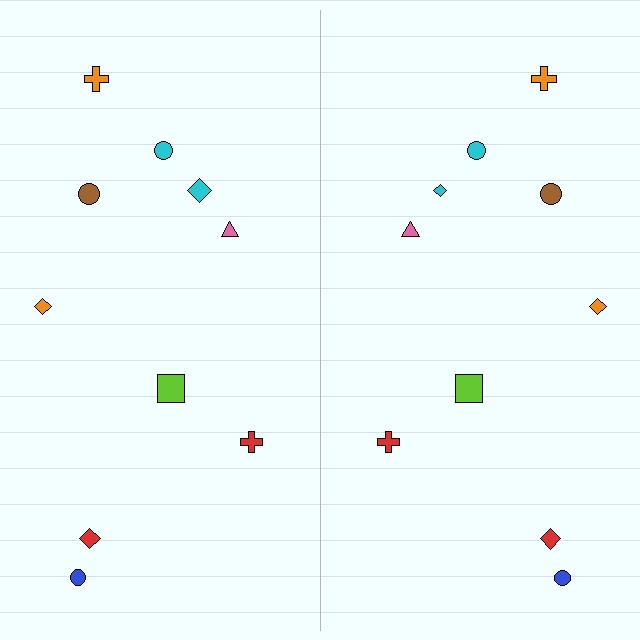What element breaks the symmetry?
The cyan diamond on the right side has a different size than its mirror counterpart.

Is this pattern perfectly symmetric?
No, the pattern is not perfectly symmetric. The cyan diamond on the right side has a different size than its mirror counterpart.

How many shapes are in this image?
There are 20 shapes in this image.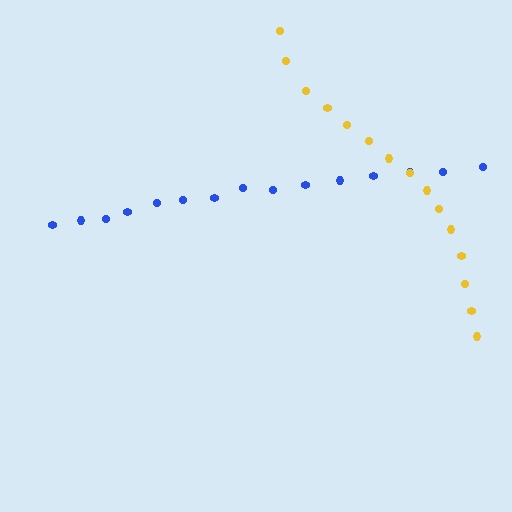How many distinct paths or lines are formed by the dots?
There are 2 distinct paths.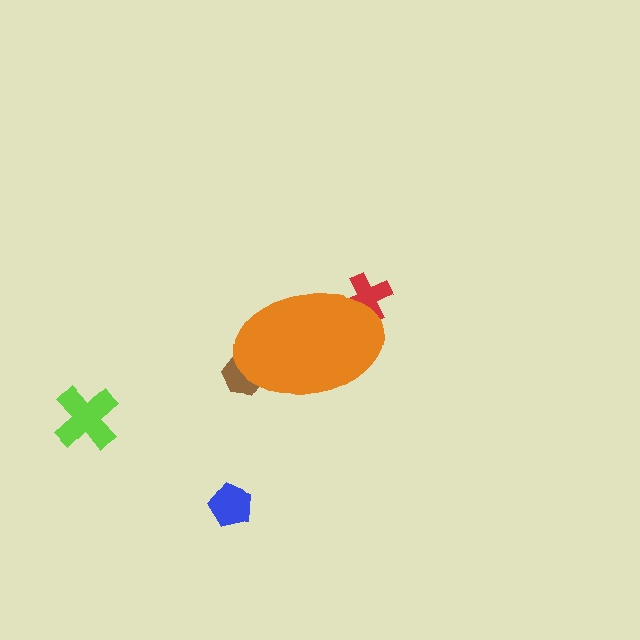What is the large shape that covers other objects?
An orange ellipse.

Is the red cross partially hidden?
Yes, the red cross is partially hidden behind the orange ellipse.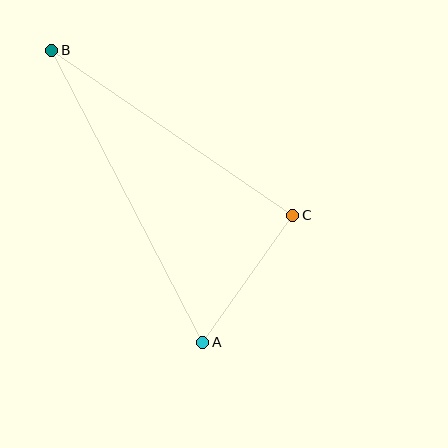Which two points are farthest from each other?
Points A and B are farthest from each other.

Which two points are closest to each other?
Points A and C are closest to each other.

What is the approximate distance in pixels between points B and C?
The distance between B and C is approximately 292 pixels.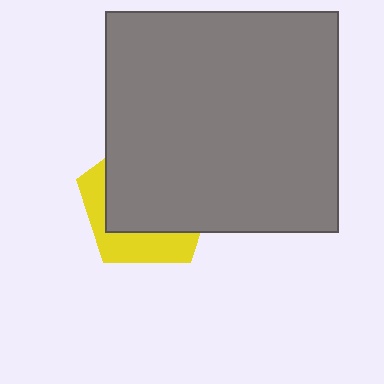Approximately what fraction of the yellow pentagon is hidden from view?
Roughly 67% of the yellow pentagon is hidden behind the gray rectangle.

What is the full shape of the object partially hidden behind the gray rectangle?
The partially hidden object is a yellow pentagon.